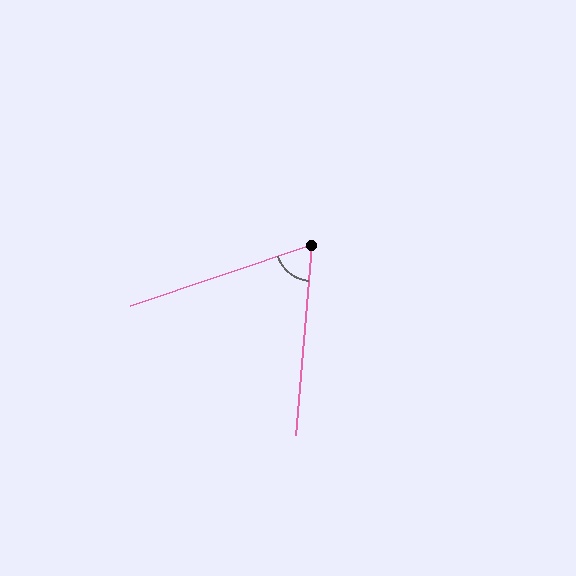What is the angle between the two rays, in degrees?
Approximately 66 degrees.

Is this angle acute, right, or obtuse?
It is acute.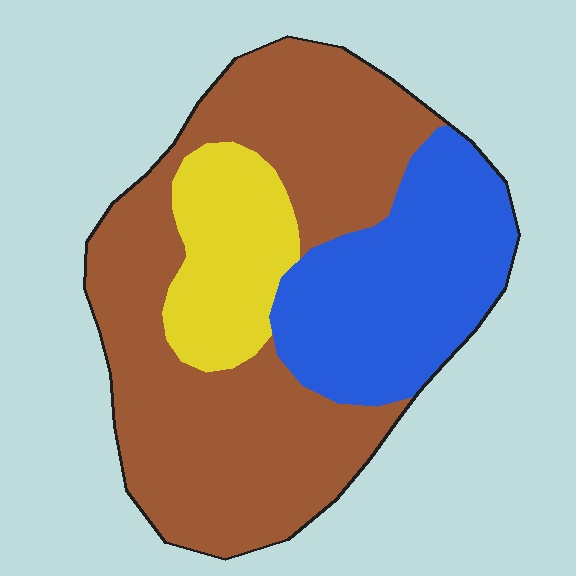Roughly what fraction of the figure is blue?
Blue covers about 30% of the figure.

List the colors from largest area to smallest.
From largest to smallest: brown, blue, yellow.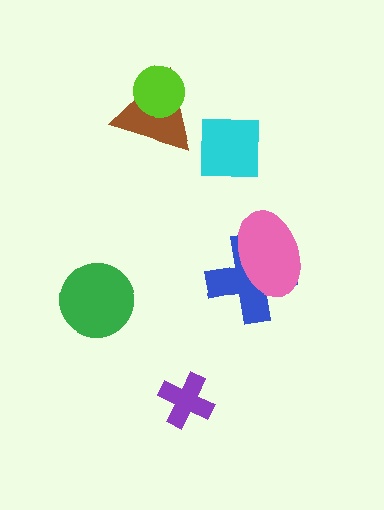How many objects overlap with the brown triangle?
1 object overlaps with the brown triangle.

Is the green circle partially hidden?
No, no other shape covers it.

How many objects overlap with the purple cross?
0 objects overlap with the purple cross.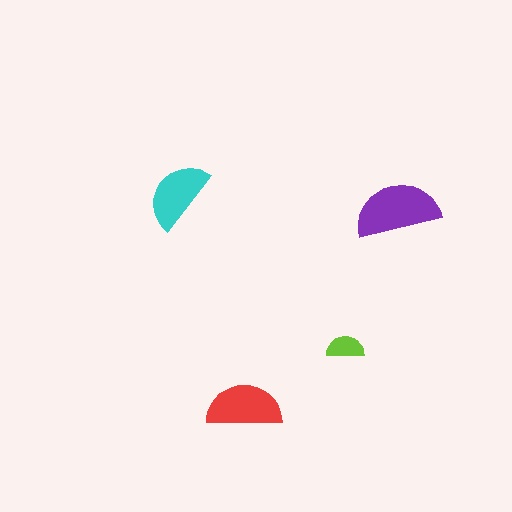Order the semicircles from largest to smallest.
the purple one, the red one, the cyan one, the lime one.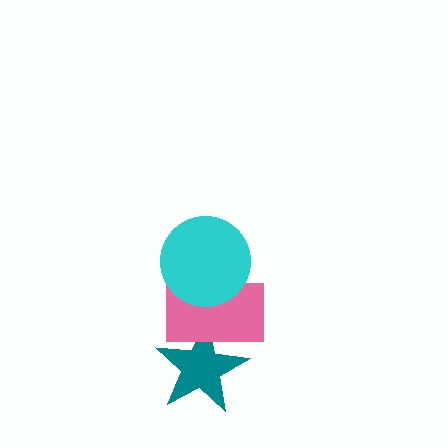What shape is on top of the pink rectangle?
The cyan circle is on top of the pink rectangle.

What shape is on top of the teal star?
The pink rectangle is on top of the teal star.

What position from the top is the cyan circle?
The cyan circle is 1st from the top.